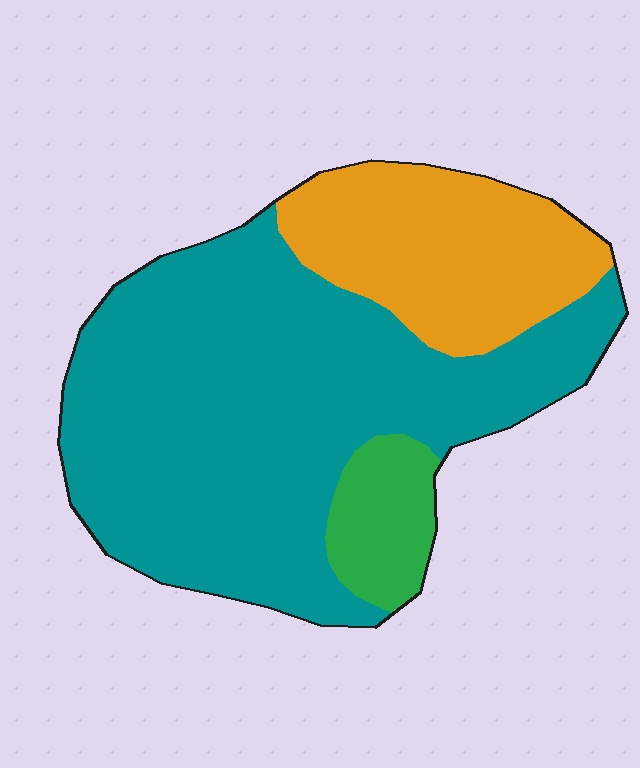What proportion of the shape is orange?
Orange covers roughly 25% of the shape.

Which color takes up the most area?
Teal, at roughly 65%.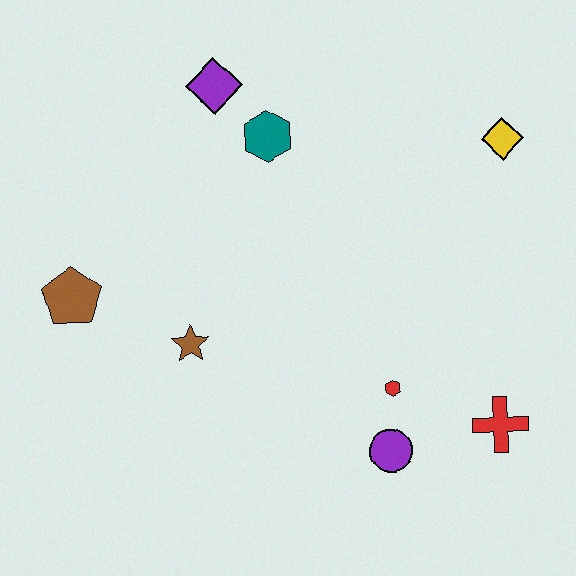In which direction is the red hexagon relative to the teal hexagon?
The red hexagon is below the teal hexagon.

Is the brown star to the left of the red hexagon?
Yes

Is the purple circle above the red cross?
No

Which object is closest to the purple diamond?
The teal hexagon is closest to the purple diamond.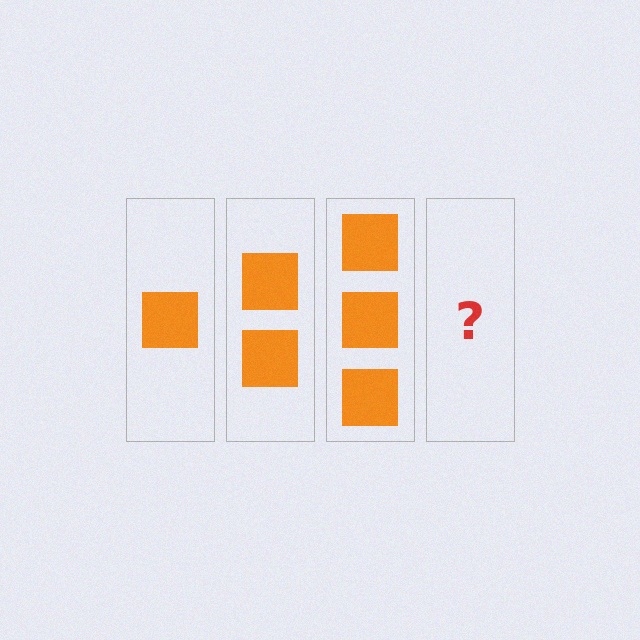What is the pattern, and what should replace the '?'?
The pattern is that each step adds one more square. The '?' should be 4 squares.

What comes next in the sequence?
The next element should be 4 squares.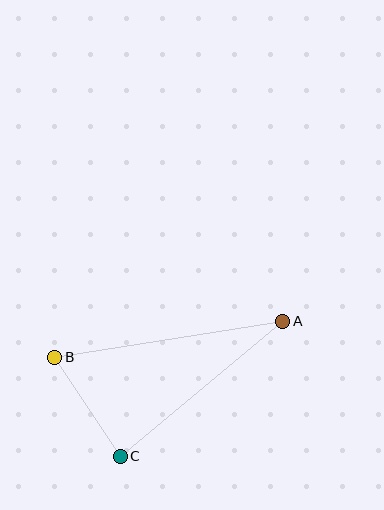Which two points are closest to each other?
Points B and C are closest to each other.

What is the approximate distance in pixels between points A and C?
The distance between A and C is approximately 211 pixels.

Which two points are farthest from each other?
Points A and B are farthest from each other.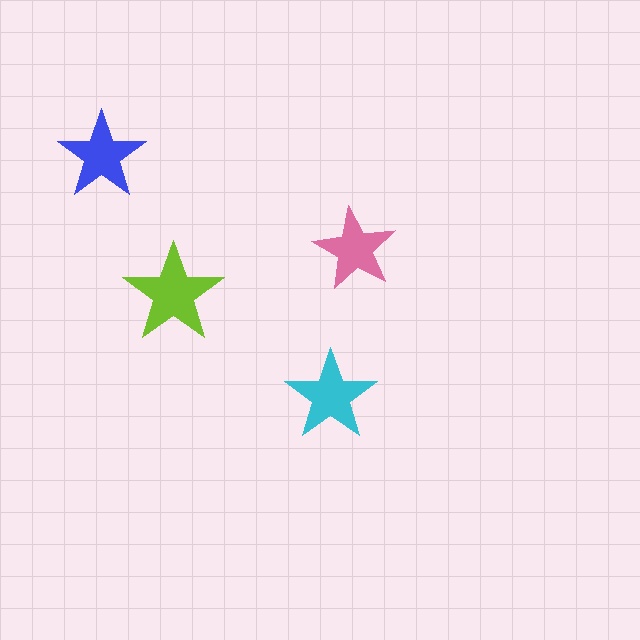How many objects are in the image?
There are 4 objects in the image.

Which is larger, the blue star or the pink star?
The blue one.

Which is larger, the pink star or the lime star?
The lime one.